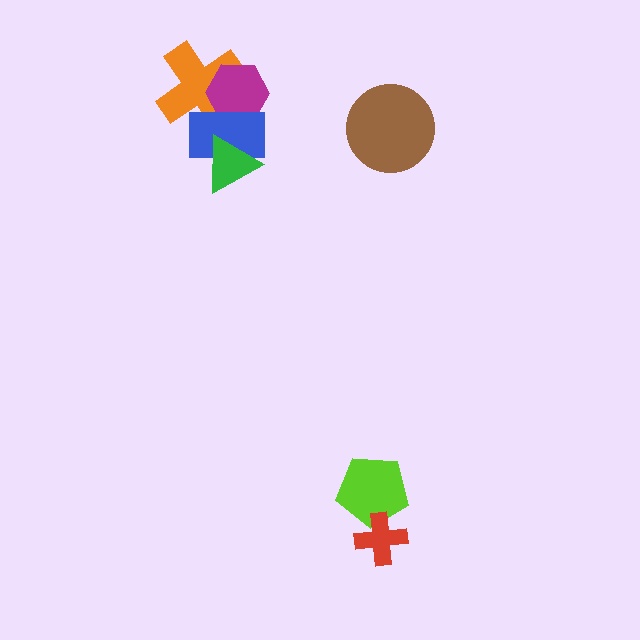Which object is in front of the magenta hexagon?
The blue rectangle is in front of the magenta hexagon.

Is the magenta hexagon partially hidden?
Yes, it is partially covered by another shape.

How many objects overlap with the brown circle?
0 objects overlap with the brown circle.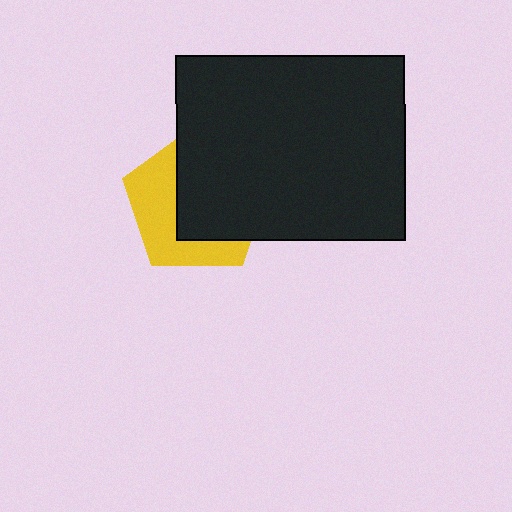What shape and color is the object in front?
The object in front is a black rectangle.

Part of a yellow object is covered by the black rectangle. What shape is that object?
It is a pentagon.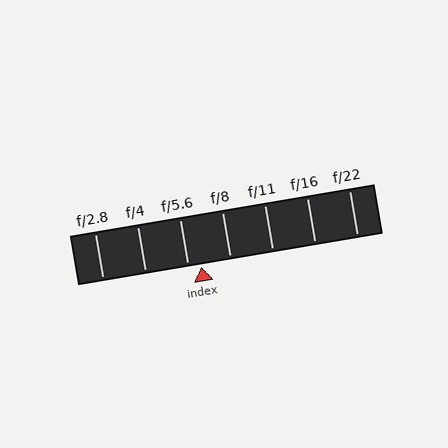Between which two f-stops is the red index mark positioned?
The index mark is between f/5.6 and f/8.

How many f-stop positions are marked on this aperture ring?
There are 7 f-stop positions marked.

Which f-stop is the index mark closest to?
The index mark is closest to f/5.6.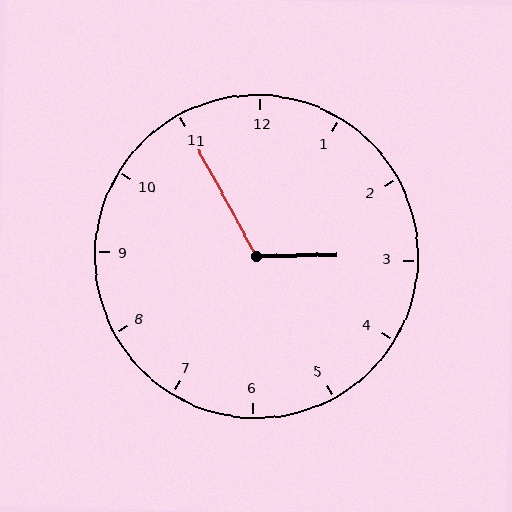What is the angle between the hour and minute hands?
Approximately 118 degrees.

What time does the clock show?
2:55.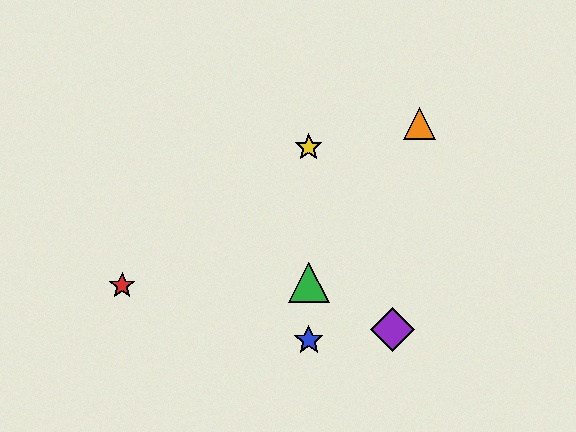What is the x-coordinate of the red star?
The red star is at x≈122.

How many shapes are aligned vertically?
3 shapes (the blue star, the green triangle, the yellow star) are aligned vertically.